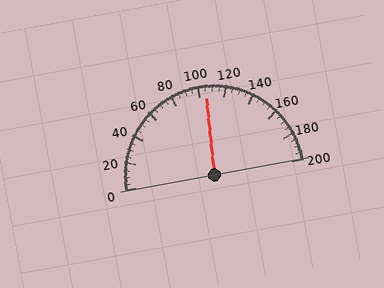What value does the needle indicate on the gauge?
The needle indicates approximately 105.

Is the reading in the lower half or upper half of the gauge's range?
The reading is in the upper half of the range (0 to 200).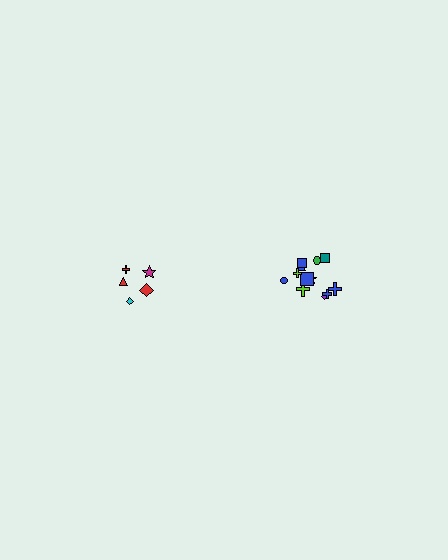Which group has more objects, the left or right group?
The right group.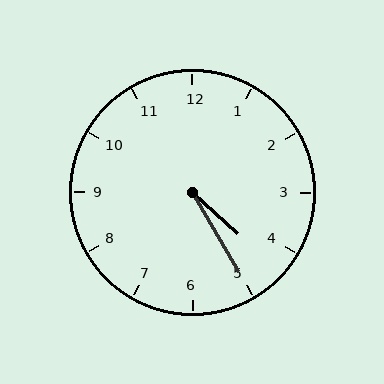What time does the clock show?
4:25.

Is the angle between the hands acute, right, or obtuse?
It is acute.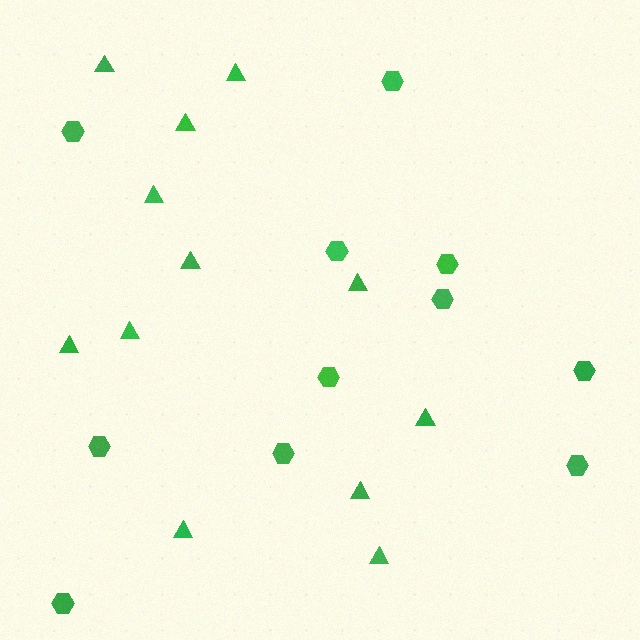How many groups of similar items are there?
There are 2 groups: one group of triangles (12) and one group of hexagons (11).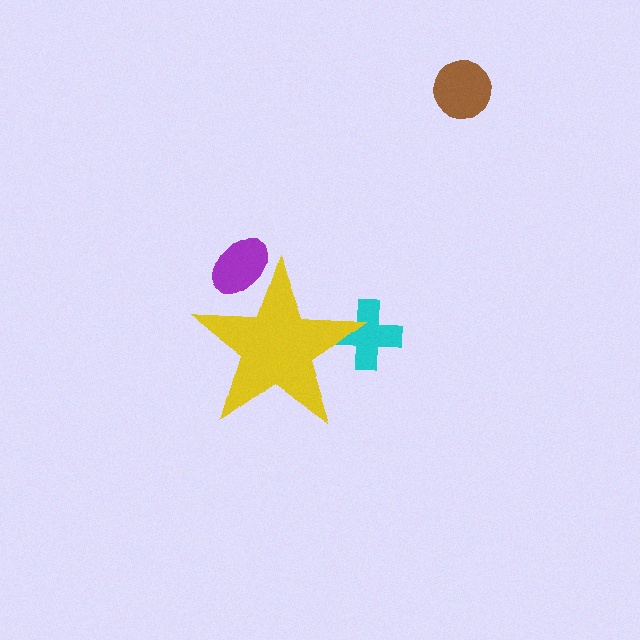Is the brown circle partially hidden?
No, the brown circle is fully visible.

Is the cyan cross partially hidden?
Yes, the cyan cross is partially hidden behind the yellow star.